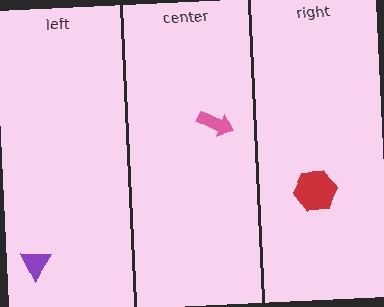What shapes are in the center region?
The pink arrow.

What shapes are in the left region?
The purple triangle.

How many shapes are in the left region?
1.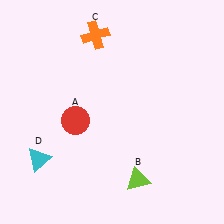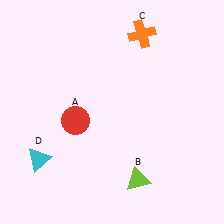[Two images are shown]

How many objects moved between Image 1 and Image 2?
1 object moved between the two images.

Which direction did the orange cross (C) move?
The orange cross (C) moved right.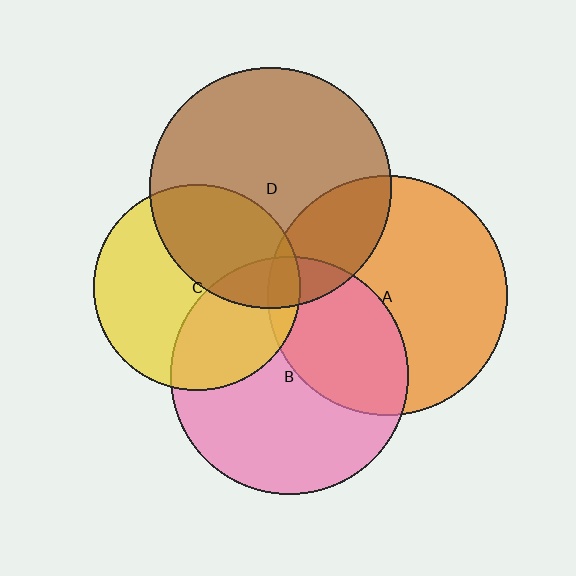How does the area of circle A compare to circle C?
Approximately 1.4 times.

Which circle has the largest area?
Circle D (brown).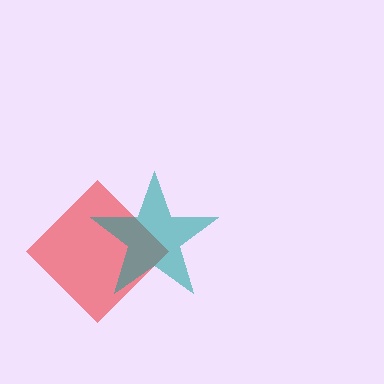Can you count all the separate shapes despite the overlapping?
Yes, there are 2 separate shapes.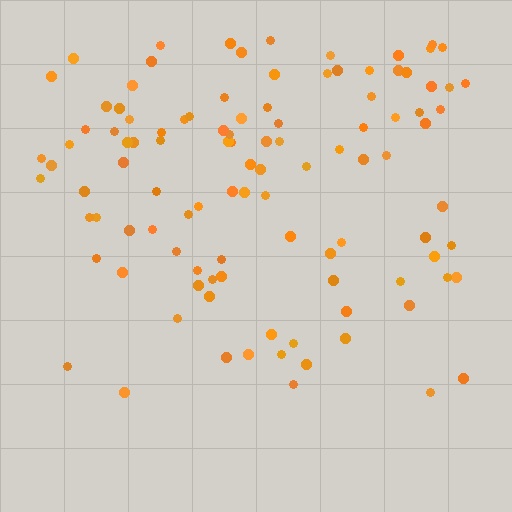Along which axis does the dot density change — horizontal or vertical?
Vertical.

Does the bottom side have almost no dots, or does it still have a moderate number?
Still a moderate number, just noticeably fewer than the top.